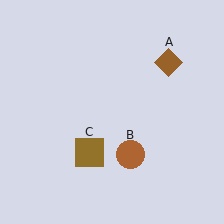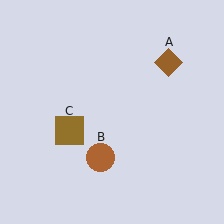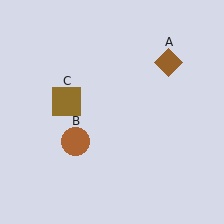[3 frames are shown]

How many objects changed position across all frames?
2 objects changed position: brown circle (object B), brown square (object C).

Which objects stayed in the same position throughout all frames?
Brown diamond (object A) remained stationary.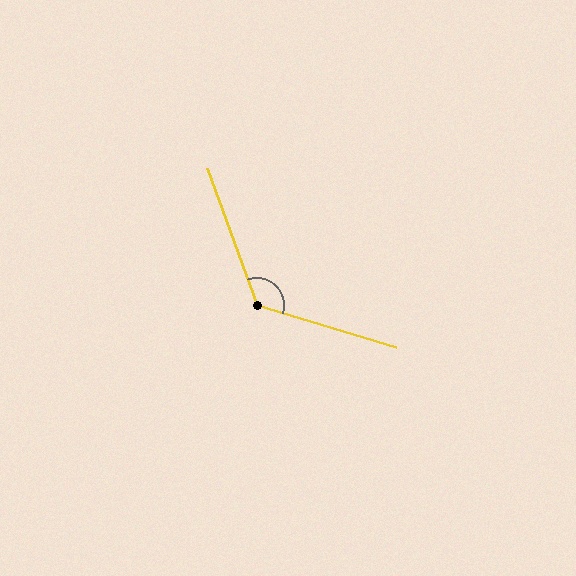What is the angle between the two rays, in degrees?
Approximately 127 degrees.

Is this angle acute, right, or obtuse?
It is obtuse.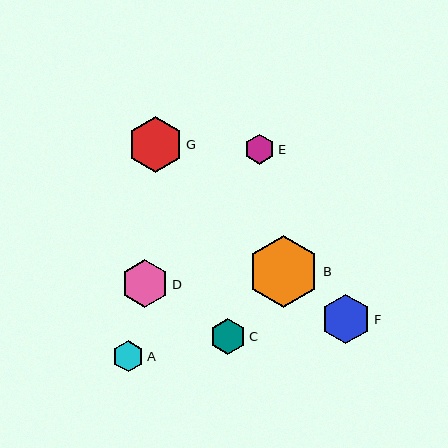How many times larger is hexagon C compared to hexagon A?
Hexagon C is approximately 1.1 times the size of hexagon A.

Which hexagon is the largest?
Hexagon B is the largest with a size of approximately 72 pixels.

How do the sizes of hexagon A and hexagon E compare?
Hexagon A and hexagon E are approximately the same size.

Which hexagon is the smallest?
Hexagon E is the smallest with a size of approximately 30 pixels.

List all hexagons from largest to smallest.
From largest to smallest: B, G, F, D, C, A, E.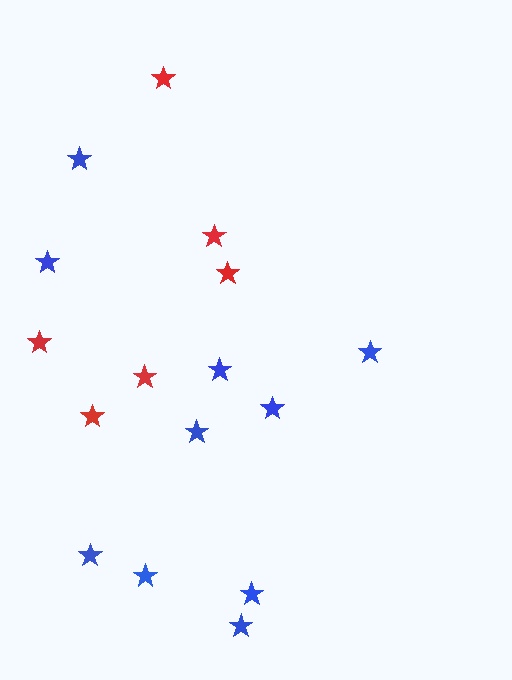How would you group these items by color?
There are 2 groups: one group of red stars (6) and one group of blue stars (10).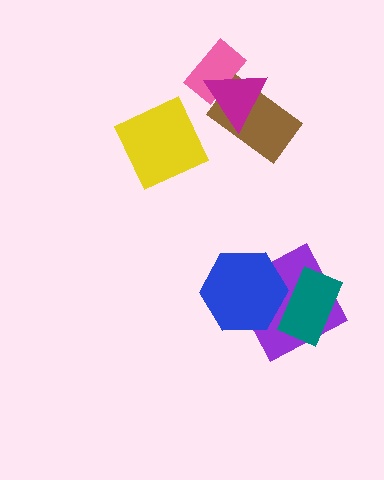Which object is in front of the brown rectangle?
The magenta triangle is in front of the brown rectangle.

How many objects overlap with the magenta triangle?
2 objects overlap with the magenta triangle.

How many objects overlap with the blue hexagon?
2 objects overlap with the blue hexagon.